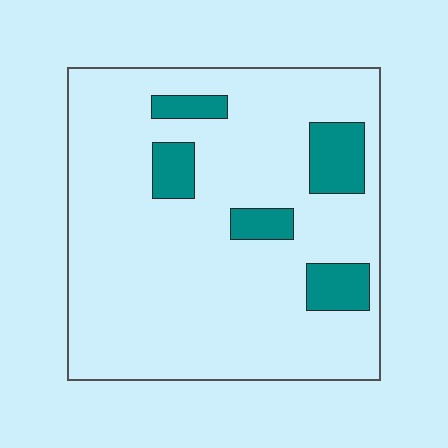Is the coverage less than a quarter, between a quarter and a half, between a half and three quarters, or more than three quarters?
Less than a quarter.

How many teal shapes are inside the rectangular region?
5.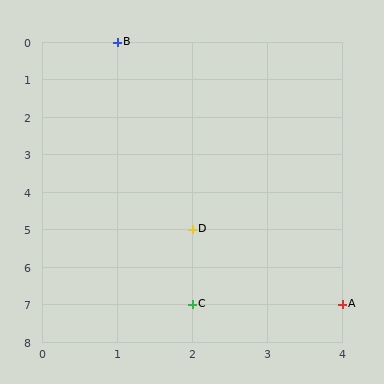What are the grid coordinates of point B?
Point B is at grid coordinates (1, 0).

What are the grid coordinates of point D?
Point D is at grid coordinates (2, 5).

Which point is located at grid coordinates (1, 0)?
Point B is at (1, 0).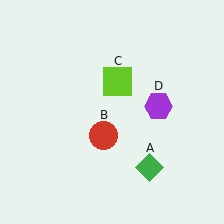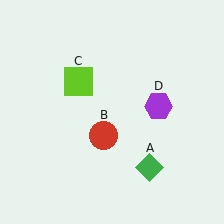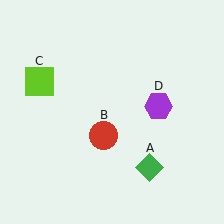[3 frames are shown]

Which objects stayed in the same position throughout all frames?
Green diamond (object A) and red circle (object B) and purple hexagon (object D) remained stationary.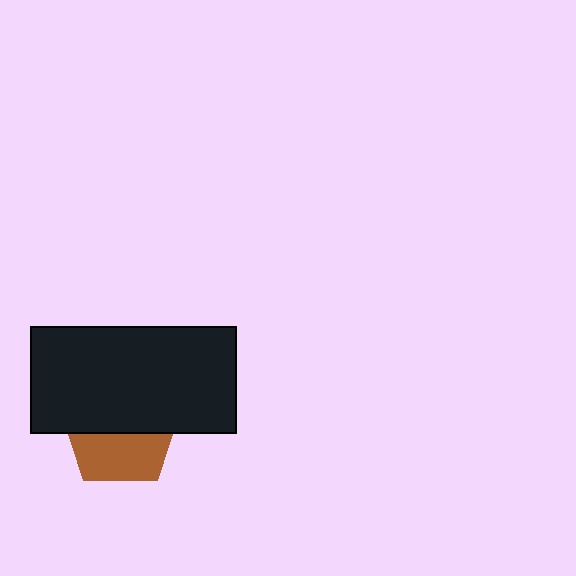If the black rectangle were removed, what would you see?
You would see the complete brown pentagon.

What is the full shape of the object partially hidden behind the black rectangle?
The partially hidden object is a brown pentagon.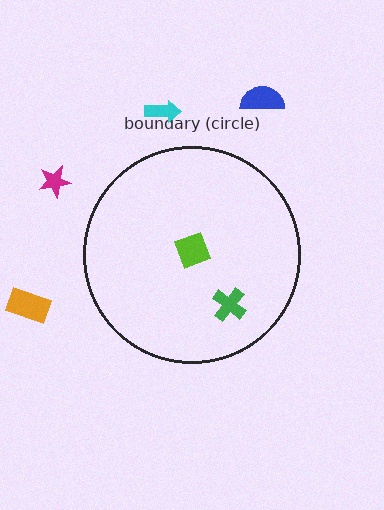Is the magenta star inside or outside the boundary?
Outside.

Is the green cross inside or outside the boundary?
Inside.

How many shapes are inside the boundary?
2 inside, 4 outside.